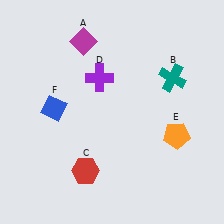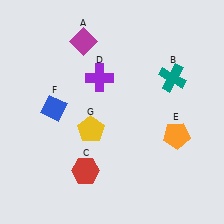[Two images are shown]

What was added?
A yellow pentagon (G) was added in Image 2.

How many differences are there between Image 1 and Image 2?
There is 1 difference between the two images.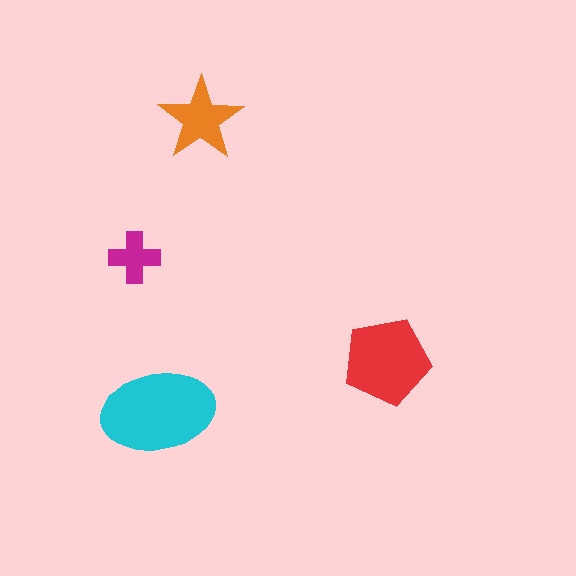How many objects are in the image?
There are 4 objects in the image.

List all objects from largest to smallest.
The cyan ellipse, the red pentagon, the orange star, the magenta cross.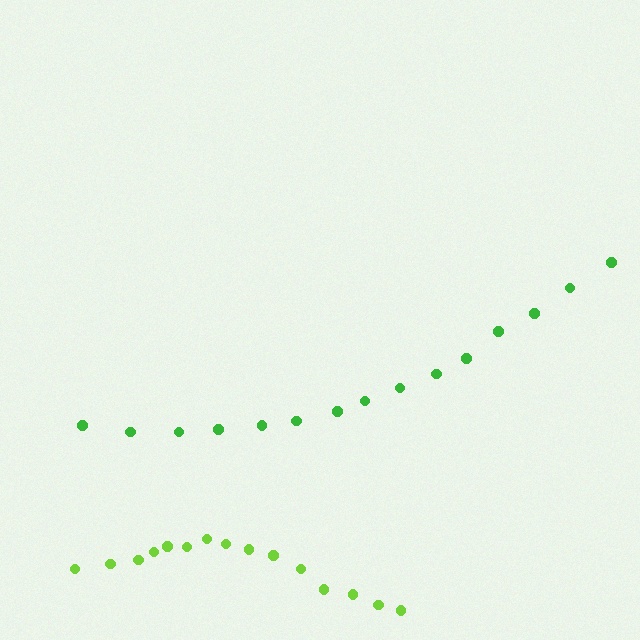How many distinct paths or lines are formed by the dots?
There are 2 distinct paths.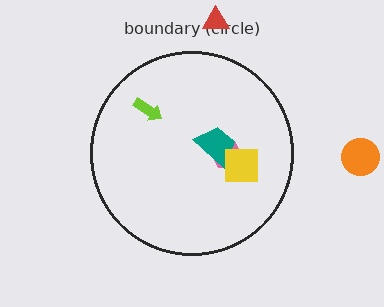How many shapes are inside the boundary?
4 inside, 2 outside.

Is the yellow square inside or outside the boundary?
Inside.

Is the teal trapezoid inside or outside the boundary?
Inside.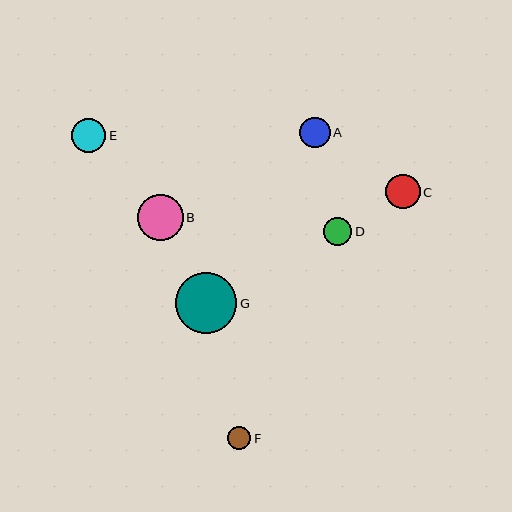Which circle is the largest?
Circle G is the largest with a size of approximately 61 pixels.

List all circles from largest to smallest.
From largest to smallest: G, B, C, E, A, D, F.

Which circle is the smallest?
Circle F is the smallest with a size of approximately 23 pixels.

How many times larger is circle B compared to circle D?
Circle B is approximately 1.6 times the size of circle D.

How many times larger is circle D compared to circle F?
Circle D is approximately 1.2 times the size of circle F.